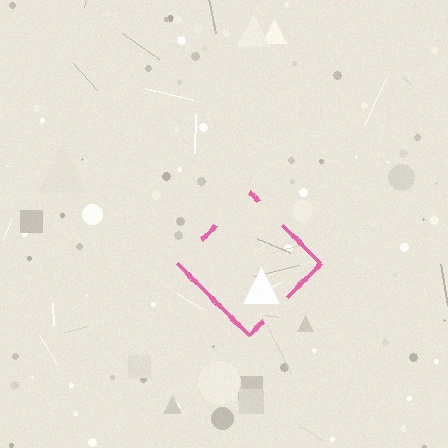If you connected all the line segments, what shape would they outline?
They would outline a diamond.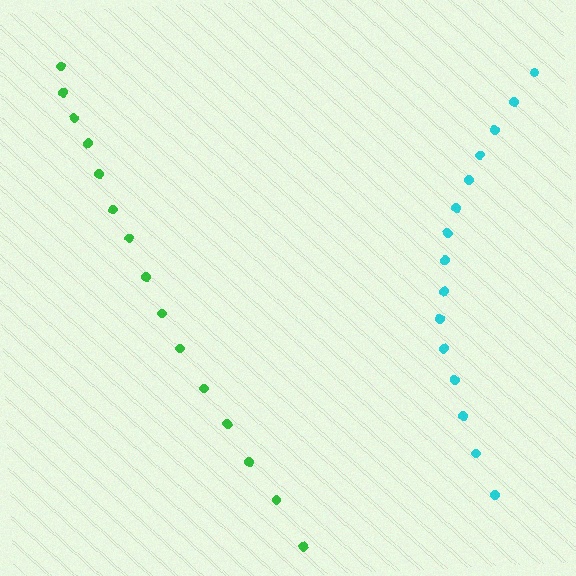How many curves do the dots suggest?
There are 2 distinct paths.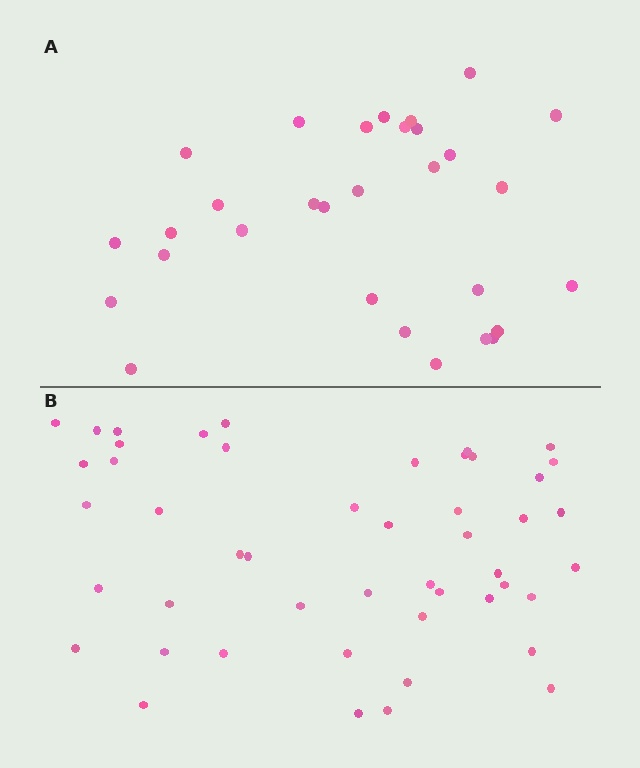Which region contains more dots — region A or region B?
Region B (the bottom region) has more dots.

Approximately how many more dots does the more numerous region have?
Region B has approximately 20 more dots than region A.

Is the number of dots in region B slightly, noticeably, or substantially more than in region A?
Region B has substantially more. The ratio is roughly 1.6 to 1.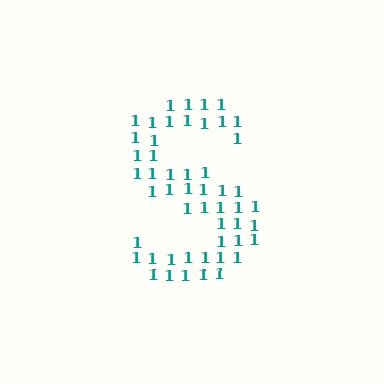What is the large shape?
The large shape is the letter S.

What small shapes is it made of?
It is made of small digit 1's.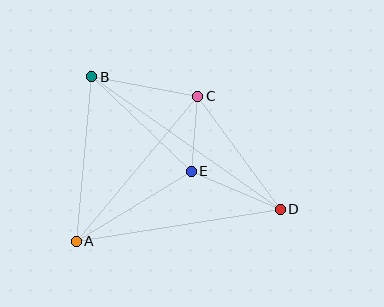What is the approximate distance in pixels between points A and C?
The distance between A and C is approximately 189 pixels.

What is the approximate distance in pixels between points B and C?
The distance between B and C is approximately 107 pixels.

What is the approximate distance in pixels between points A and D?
The distance between A and D is approximately 206 pixels.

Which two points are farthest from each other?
Points B and D are farthest from each other.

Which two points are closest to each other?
Points C and E are closest to each other.